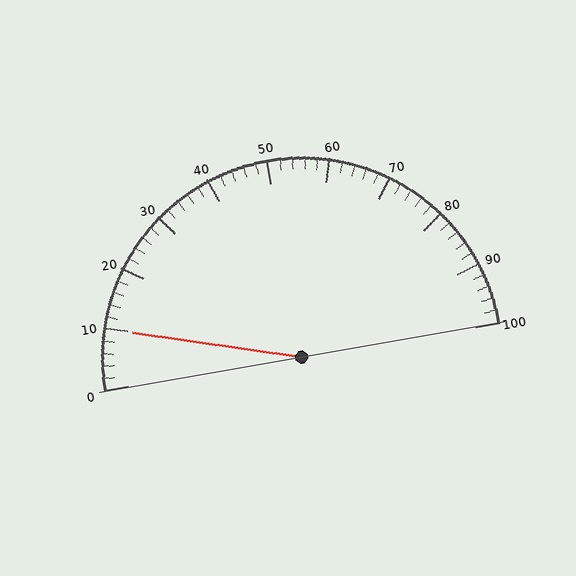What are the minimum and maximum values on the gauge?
The gauge ranges from 0 to 100.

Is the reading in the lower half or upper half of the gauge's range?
The reading is in the lower half of the range (0 to 100).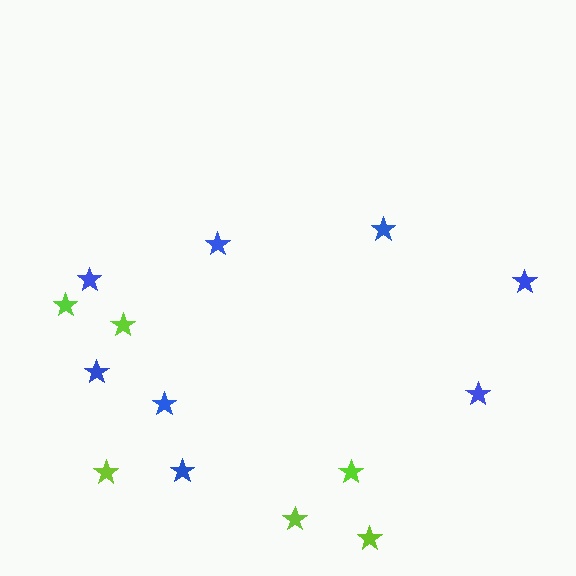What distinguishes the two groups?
There are 2 groups: one group of blue stars (8) and one group of lime stars (6).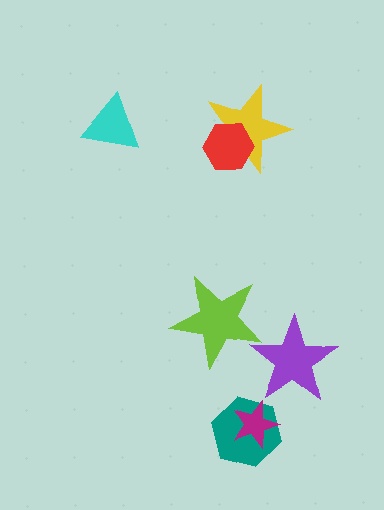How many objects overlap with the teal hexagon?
1 object overlaps with the teal hexagon.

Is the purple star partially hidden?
Yes, it is partially covered by another shape.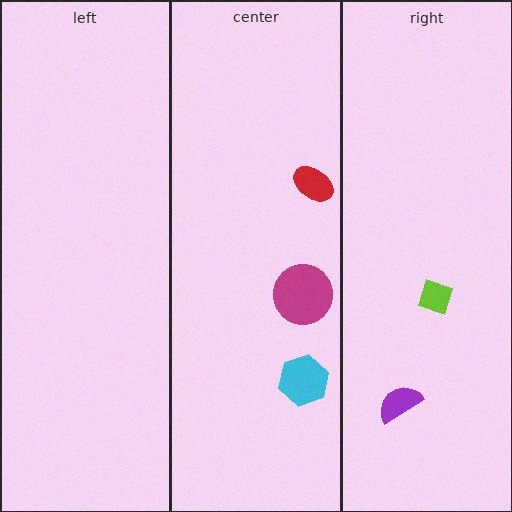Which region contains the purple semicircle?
The right region.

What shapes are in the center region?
The cyan hexagon, the magenta circle, the red ellipse.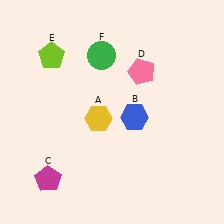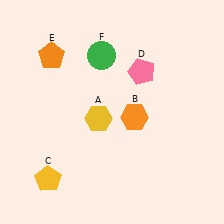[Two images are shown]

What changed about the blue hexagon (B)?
In Image 1, B is blue. In Image 2, it changed to orange.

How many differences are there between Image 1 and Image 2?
There are 3 differences between the two images.